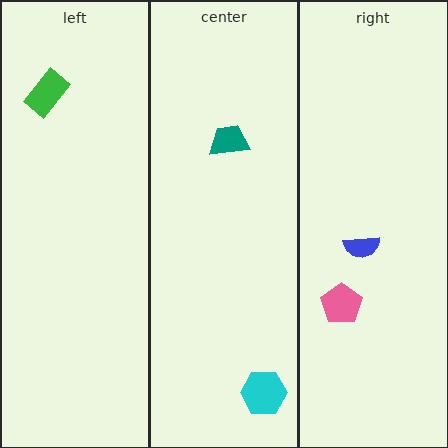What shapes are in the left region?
The green rectangle.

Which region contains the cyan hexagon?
The center region.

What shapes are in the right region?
The blue semicircle, the pink pentagon.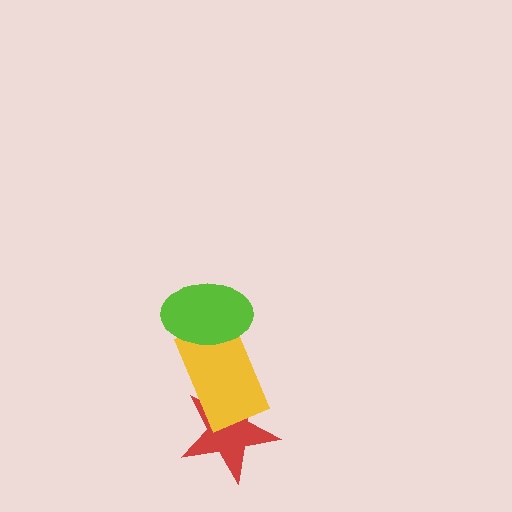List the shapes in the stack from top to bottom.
From top to bottom: the lime ellipse, the yellow rectangle, the red star.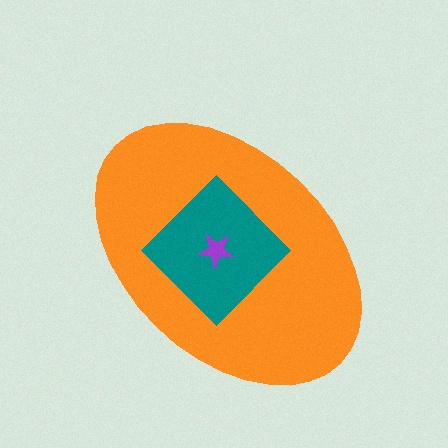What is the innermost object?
The purple star.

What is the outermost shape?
The orange ellipse.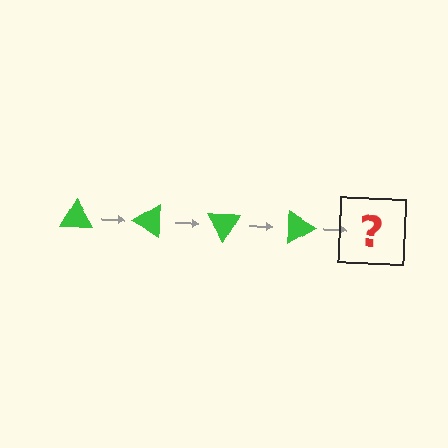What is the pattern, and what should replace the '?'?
The pattern is that the triangle rotates 30 degrees each step. The '?' should be a green triangle rotated 120 degrees.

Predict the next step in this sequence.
The next step is a green triangle rotated 120 degrees.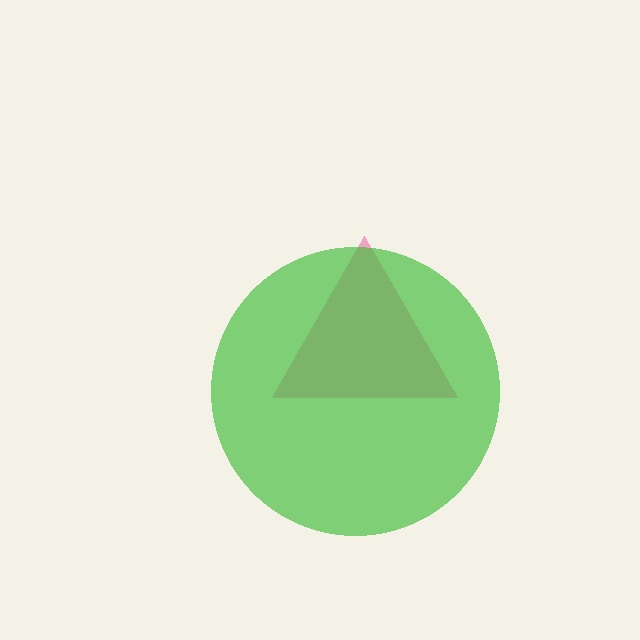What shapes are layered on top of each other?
The layered shapes are: a pink triangle, a green circle.